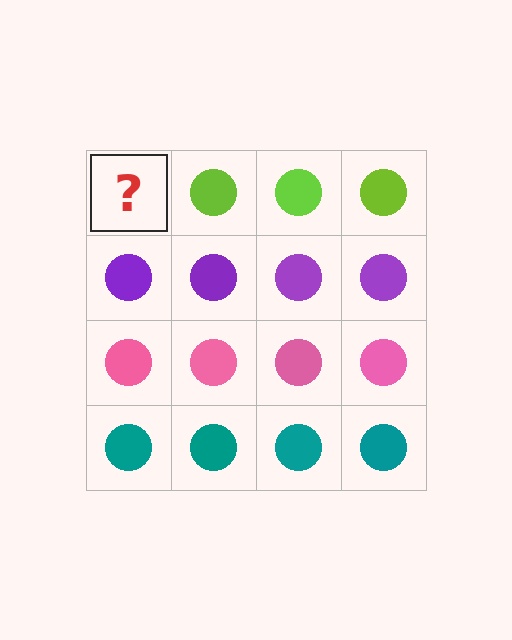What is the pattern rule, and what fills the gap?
The rule is that each row has a consistent color. The gap should be filled with a lime circle.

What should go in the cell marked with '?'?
The missing cell should contain a lime circle.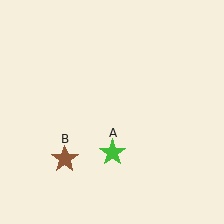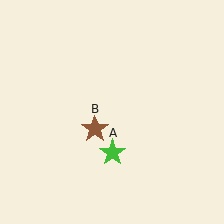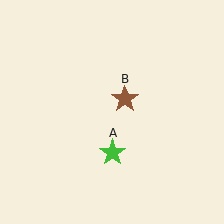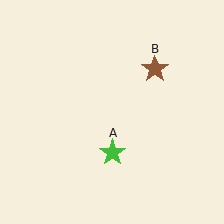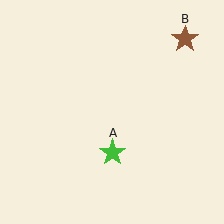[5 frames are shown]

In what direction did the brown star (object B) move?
The brown star (object B) moved up and to the right.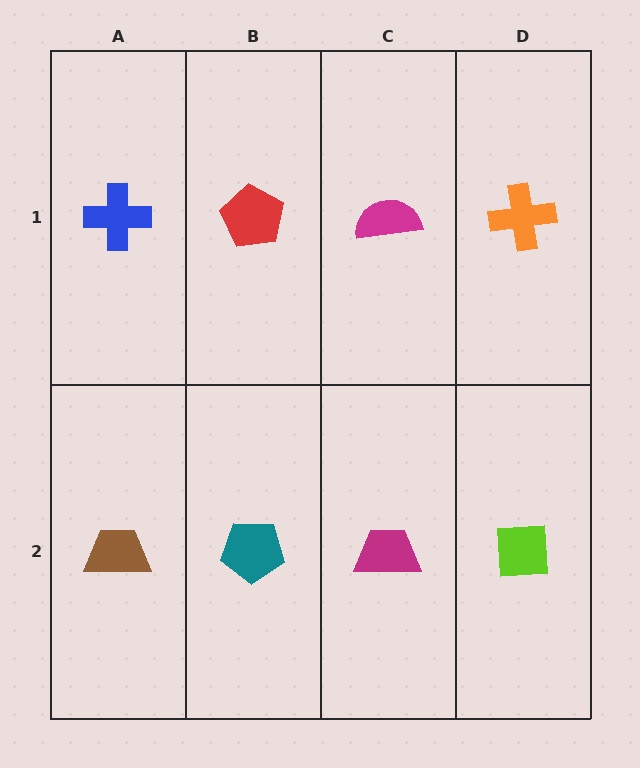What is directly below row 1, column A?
A brown trapezoid.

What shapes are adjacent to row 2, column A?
A blue cross (row 1, column A), a teal pentagon (row 2, column B).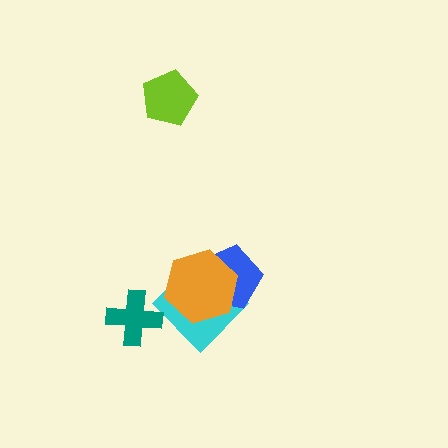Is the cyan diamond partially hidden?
Yes, it is partially covered by another shape.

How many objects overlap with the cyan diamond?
3 objects overlap with the cyan diamond.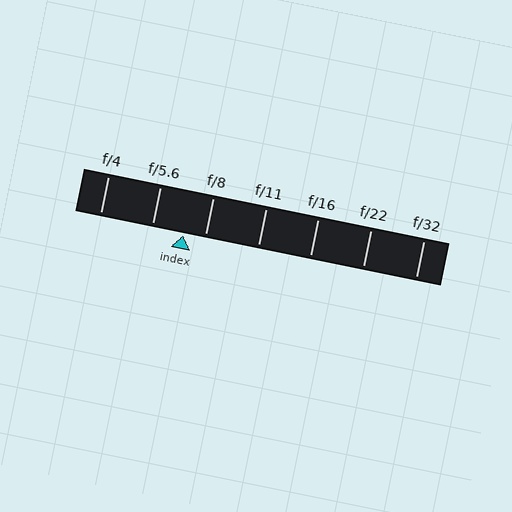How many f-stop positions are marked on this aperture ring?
There are 7 f-stop positions marked.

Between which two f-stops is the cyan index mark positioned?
The index mark is between f/5.6 and f/8.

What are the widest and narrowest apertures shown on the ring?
The widest aperture shown is f/4 and the narrowest is f/32.